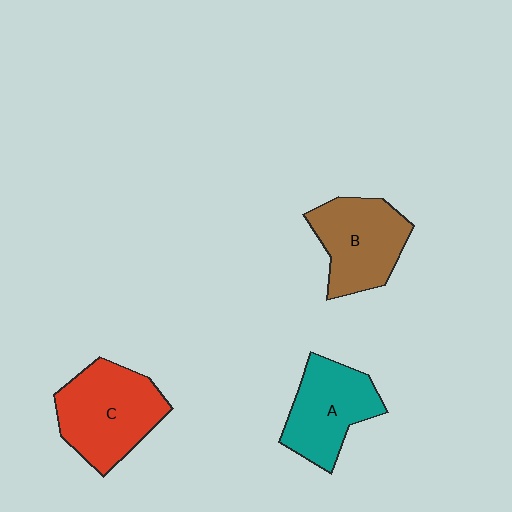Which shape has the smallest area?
Shape A (teal).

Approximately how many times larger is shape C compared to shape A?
Approximately 1.2 times.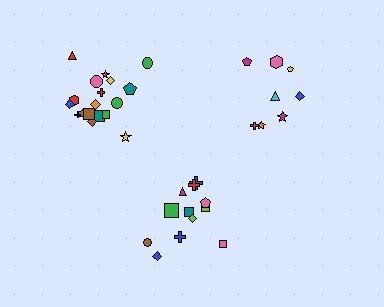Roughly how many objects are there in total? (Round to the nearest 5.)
Roughly 40 objects in total.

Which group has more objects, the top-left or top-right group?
The top-left group.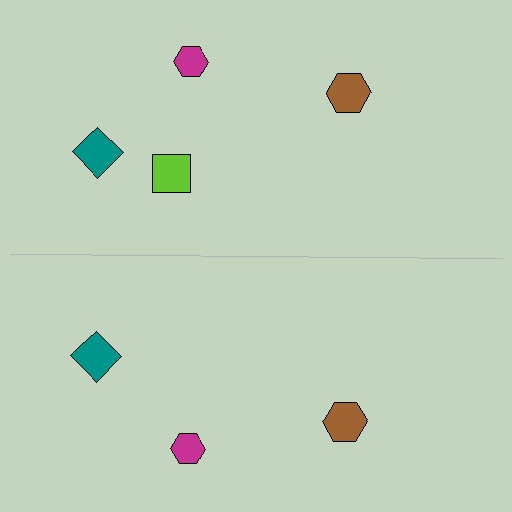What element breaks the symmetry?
A lime square is missing from the bottom side.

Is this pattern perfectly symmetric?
No, the pattern is not perfectly symmetric. A lime square is missing from the bottom side.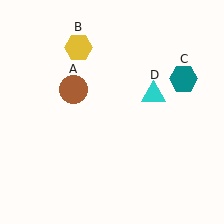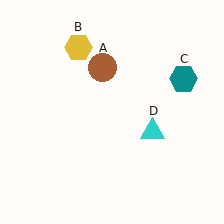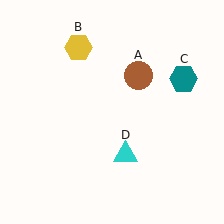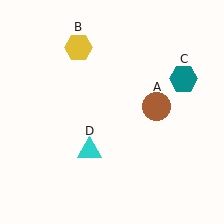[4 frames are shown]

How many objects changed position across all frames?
2 objects changed position: brown circle (object A), cyan triangle (object D).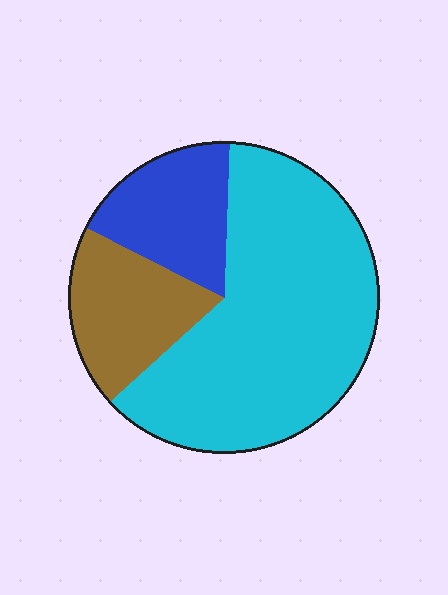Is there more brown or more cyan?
Cyan.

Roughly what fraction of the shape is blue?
Blue takes up about one sixth (1/6) of the shape.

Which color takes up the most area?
Cyan, at roughly 65%.